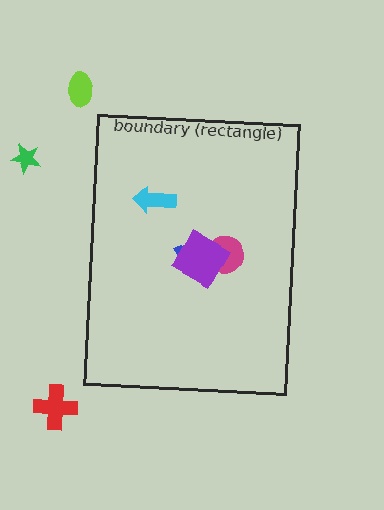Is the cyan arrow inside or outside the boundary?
Inside.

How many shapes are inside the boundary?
4 inside, 3 outside.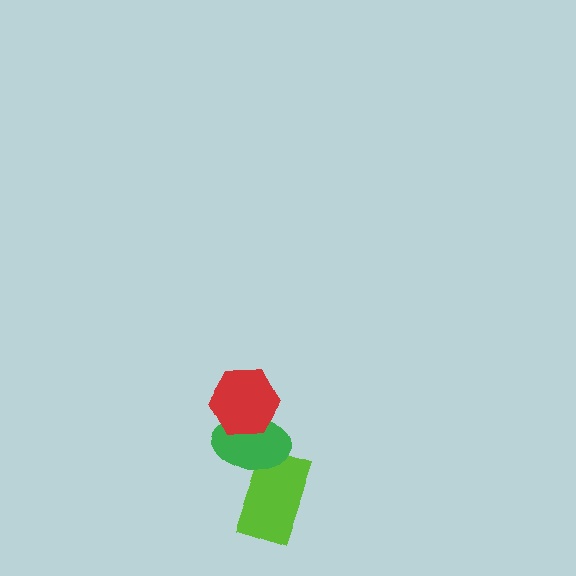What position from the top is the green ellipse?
The green ellipse is 2nd from the top.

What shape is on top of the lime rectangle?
The green ellipse is on top of the lime rectangle.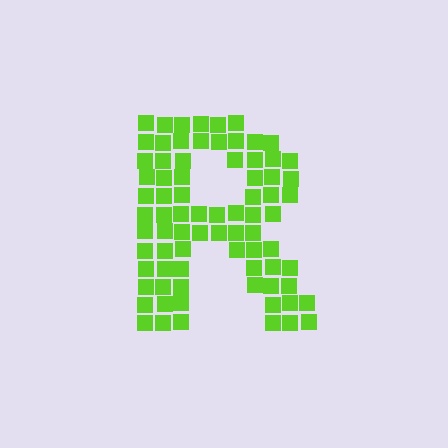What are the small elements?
The small elements are squares.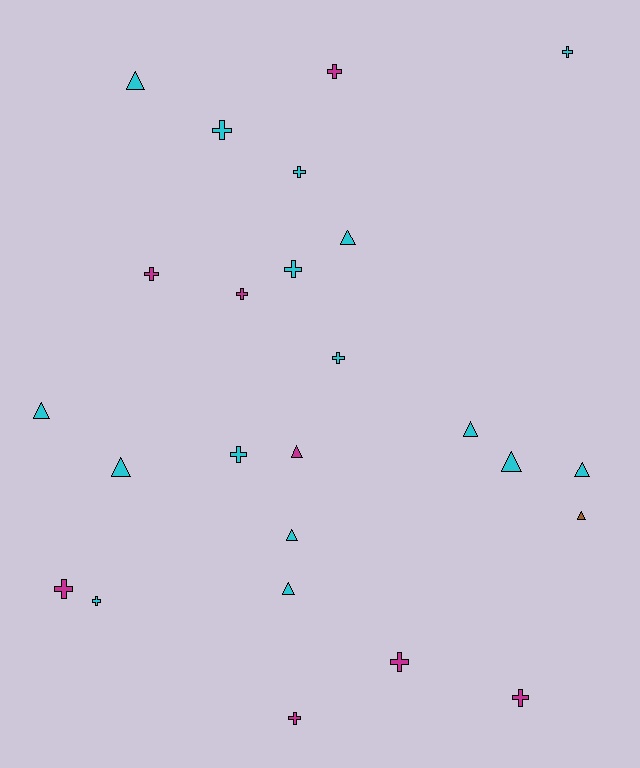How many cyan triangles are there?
There are 9 cyan triangles.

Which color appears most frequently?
Cyan, with 16 objects.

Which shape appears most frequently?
Cross, with 14 objects.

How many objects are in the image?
There are 25 objects.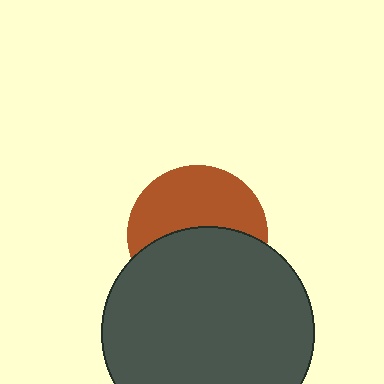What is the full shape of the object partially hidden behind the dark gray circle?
The partially hidden object is a brown circle.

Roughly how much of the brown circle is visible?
About half of it is visible (roughly 50%).